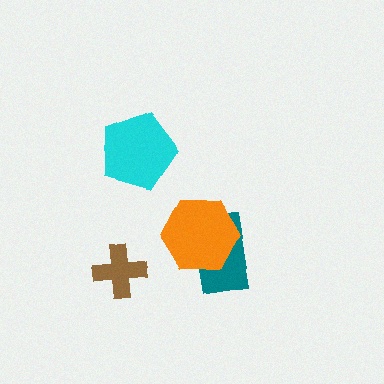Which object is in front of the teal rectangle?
The orange hexagon is in front of the teal rectangle.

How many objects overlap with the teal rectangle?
1 object overlaps with the teal rectangle.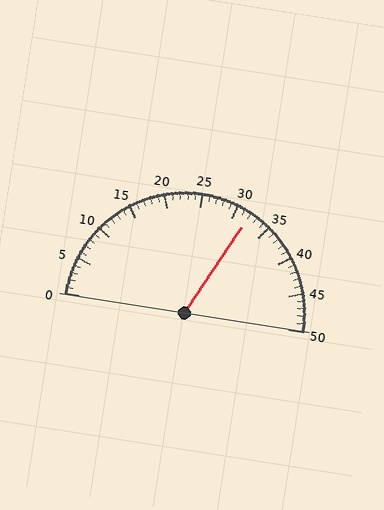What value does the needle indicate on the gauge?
The needle indicates approximately 32.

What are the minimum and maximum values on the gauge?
The gauge ranges from 0 to 50.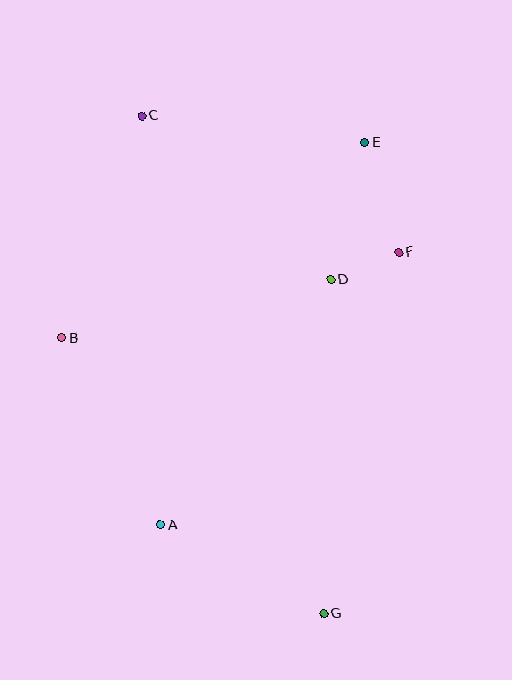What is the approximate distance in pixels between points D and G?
The distance between D and G is approximately 334 pixels.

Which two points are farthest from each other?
Points C and G are farthest from each other.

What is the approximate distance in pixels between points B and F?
The distance between B and F is approximately 348 pixels.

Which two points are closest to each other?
Points D and F are closest to each other.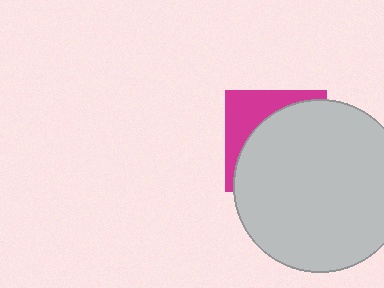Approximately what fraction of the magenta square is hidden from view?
Roughly 68% of the magenta square is hidden behind the light gray circle.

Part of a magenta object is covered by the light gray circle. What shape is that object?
It is a square.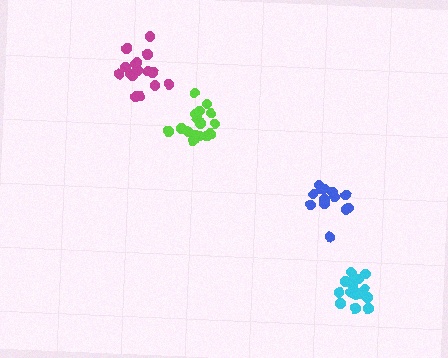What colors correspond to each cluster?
The clusters are colored: cyan, magenta, blue, lime.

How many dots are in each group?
Group 1: 17 dots, Group 2: 18 dots, Group 3: 13 dots, Group 4: 17 dots (65 total).